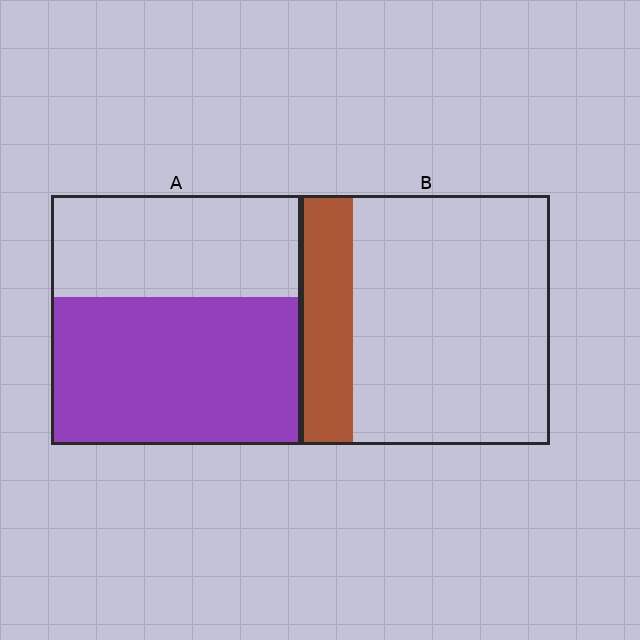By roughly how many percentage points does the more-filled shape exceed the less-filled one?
By roughly 40 percentage points (A over B).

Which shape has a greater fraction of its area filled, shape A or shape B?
Shape A.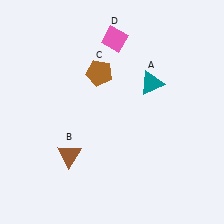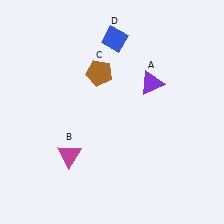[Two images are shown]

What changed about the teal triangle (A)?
In Image 1, A is teal. In Image 2, it changed to purple.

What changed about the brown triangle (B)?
In Image 1, B is brown. In Image 2, it changed to magenta.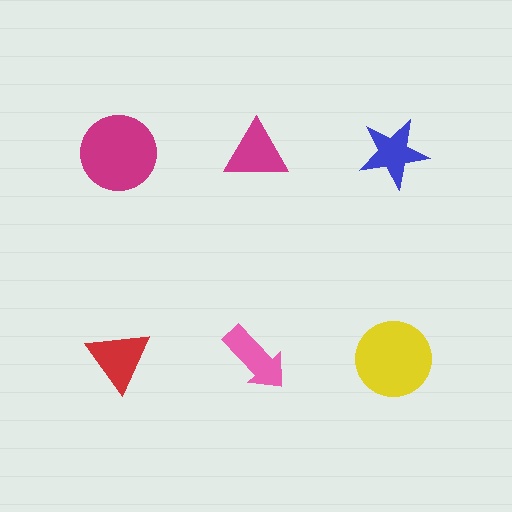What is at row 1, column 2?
A magenta triangle.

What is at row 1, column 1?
A magenta circle.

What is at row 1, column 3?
A blue star.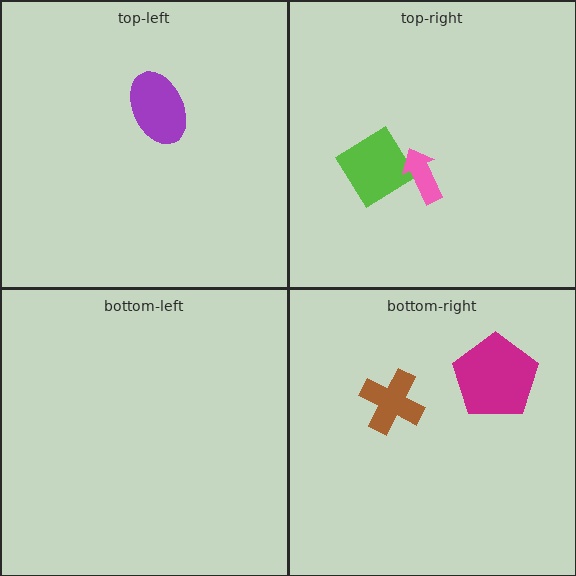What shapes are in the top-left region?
The purple ellipse.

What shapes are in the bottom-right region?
The magenta pentagon, the brown cross.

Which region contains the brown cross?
The bottom-right region.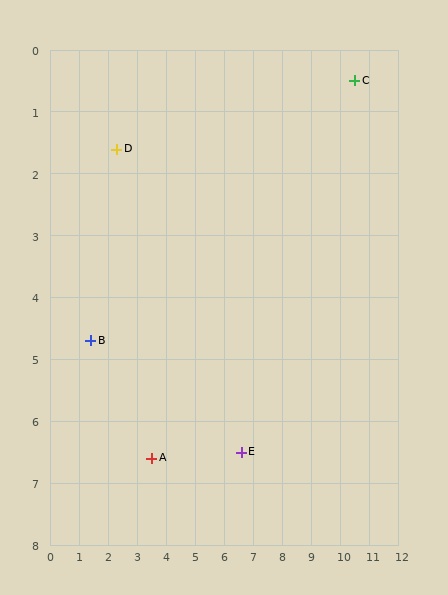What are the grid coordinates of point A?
Point A is at approximately (3.5, 6.6).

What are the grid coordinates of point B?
Point B is at approximately (1.4, 4.7).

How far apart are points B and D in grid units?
Points B and D are about 3.2 grid units apart.